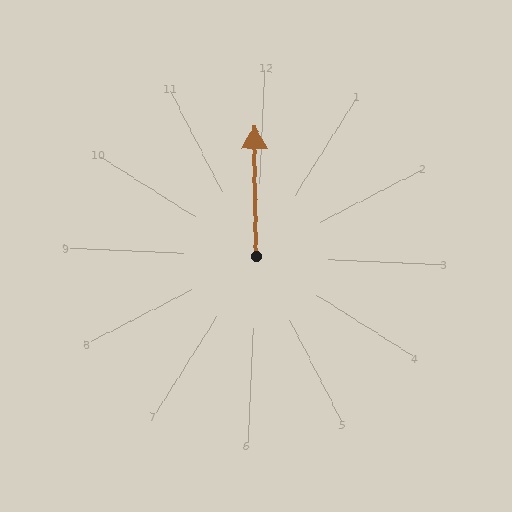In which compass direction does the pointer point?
North.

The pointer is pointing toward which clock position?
Roughly 12 o'clock.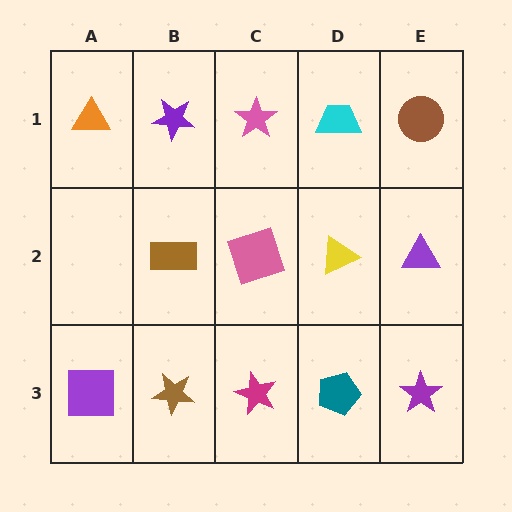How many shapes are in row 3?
5 shapes.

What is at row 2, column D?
A yellow triangle.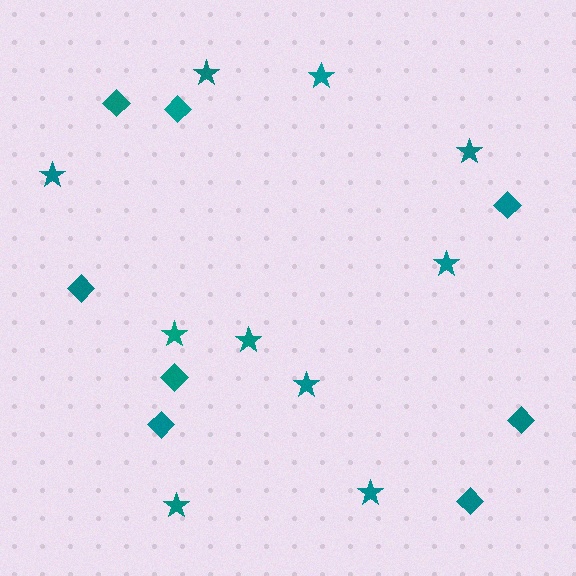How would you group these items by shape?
There are 2 groups: one group of diamonds (8) and one group of stars (10).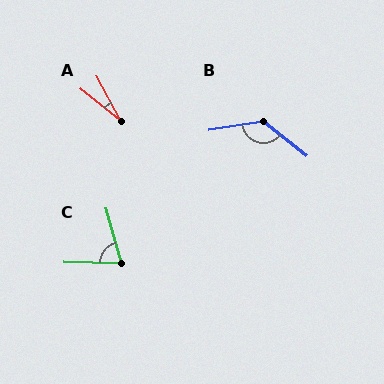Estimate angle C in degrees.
Approximately 72 degrees.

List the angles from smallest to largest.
A (23°), C (72°), B (133°).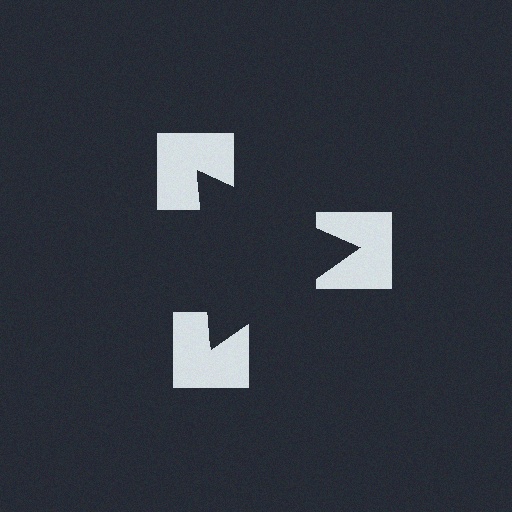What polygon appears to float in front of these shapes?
An illusory triangle — its edges are inferred from the aligned wedge cuts in the notched squares, not physically drawn.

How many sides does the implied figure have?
3 sides.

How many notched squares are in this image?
There are 3 — one at each vertex of the illusory triangle.